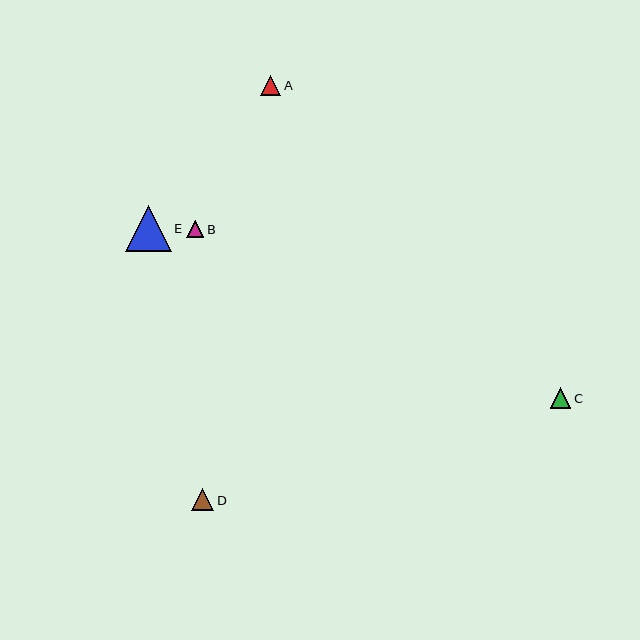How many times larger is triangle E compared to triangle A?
Triangle E is approximately 2.3 times the size of triangle A.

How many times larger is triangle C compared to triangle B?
Triangle C is approximately 1.2 times the size of triangle B.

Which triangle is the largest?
Triangle E is the largest with a size of approximately 46 pixels.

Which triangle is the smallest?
Triangle B is the smallest with a size of approximately 17 pixels.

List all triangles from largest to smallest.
From largest to smallest: E, D, C, A, B.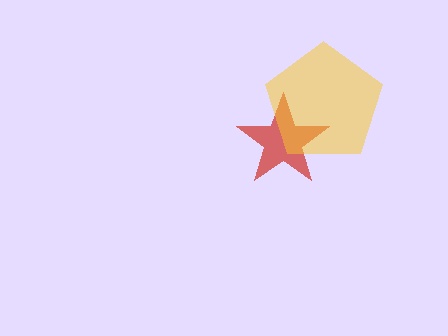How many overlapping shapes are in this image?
There are 2 overlapping shapes in the image.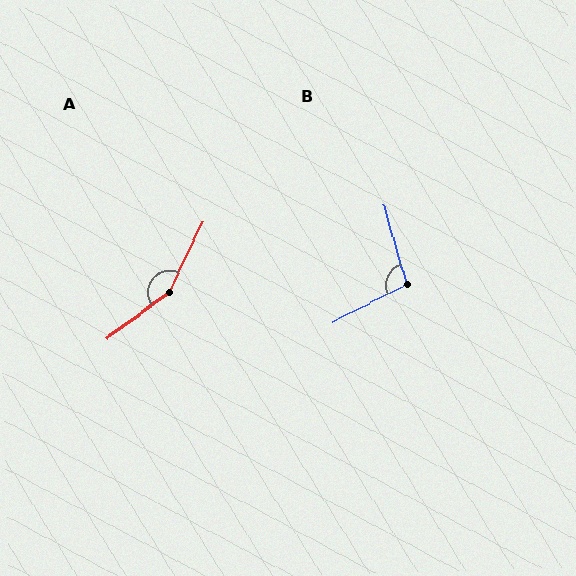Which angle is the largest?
A, at approximately 153 degrees.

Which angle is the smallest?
B, at approximately 101 degrees.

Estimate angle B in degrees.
Approximately 101 degrees.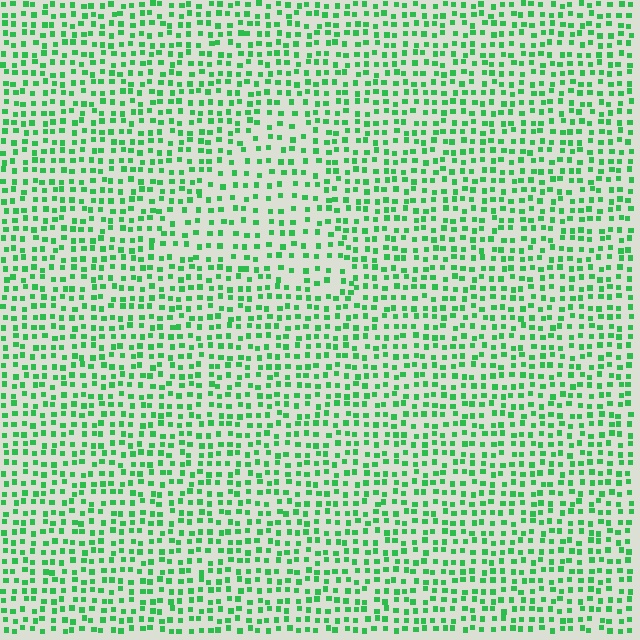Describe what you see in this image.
The image contains small green elements arranged at two different densities. A triangle-shaped region is visible where the elements are less densely packed than the surrounding area.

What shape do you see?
I see a triangle.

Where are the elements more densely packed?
The elements are more densely packed outside the triangle boundary.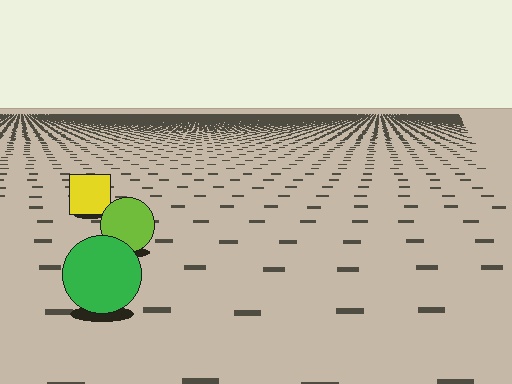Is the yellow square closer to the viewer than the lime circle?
No. The lime circle is closer — you can tell from the texture gradient: the ground texture is coarser near it.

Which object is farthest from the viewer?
The yellow square is farthest from the viewer. It appears smaller and the ground texture around it is denser.